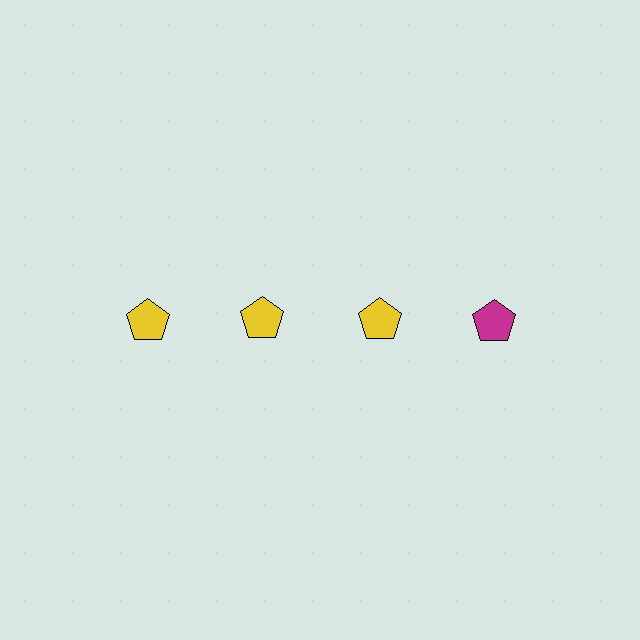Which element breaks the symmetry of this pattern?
The magenta pentagon in the top row, second from right column breaks the symmetry. All other shapes are yellow pentagons.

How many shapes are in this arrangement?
There are 4 shapes arranged in a grid pattern.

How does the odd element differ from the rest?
It has a different color: magenta instead of yellow.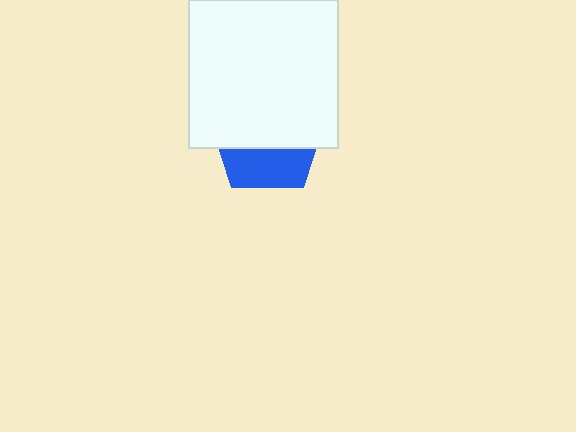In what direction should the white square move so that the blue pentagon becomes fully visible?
The white square should move up. That is the shortest direction to clear the overlap and leave the blue pentagon fully visible.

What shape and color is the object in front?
The object in front is a white square.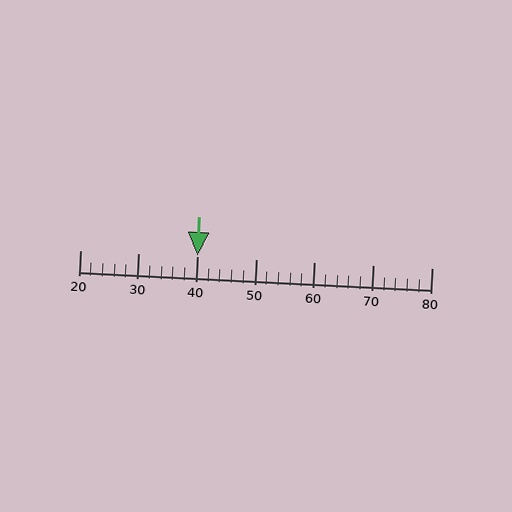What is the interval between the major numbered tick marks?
The major tick marks are spaced 10 units apart.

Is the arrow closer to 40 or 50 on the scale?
The arrow is closer to 40.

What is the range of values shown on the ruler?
The ruler shows values from 20 to 80.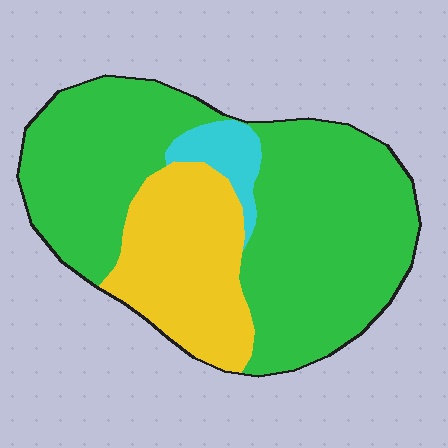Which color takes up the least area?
Cyan, at roughly 5%.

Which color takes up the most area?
Green, at roughly 70%.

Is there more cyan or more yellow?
Yellow.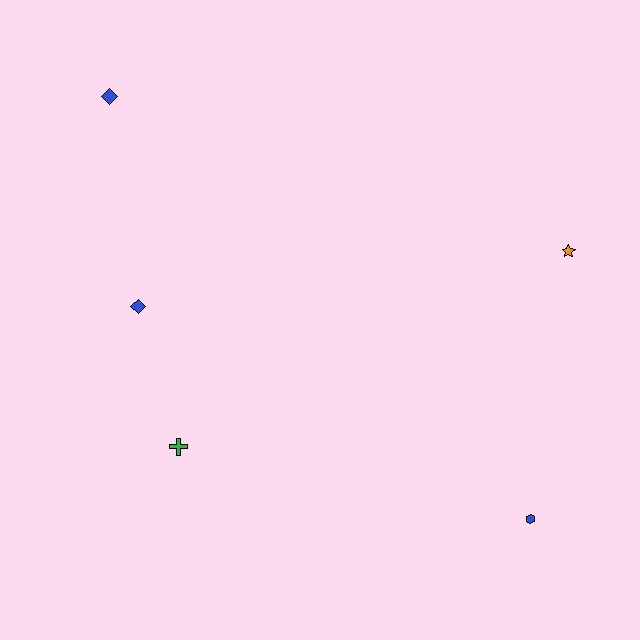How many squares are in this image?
There are no squares.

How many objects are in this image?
There are 5 objects.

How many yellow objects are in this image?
There are no yellow objects.